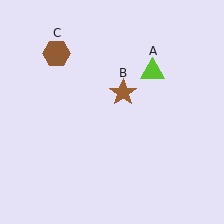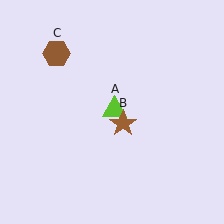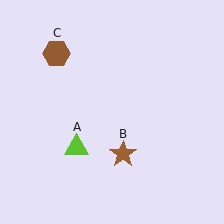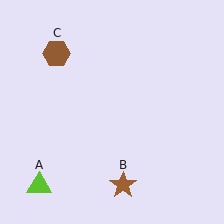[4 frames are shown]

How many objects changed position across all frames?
2 objects changed position: lime triangle (object A), brown star (object B).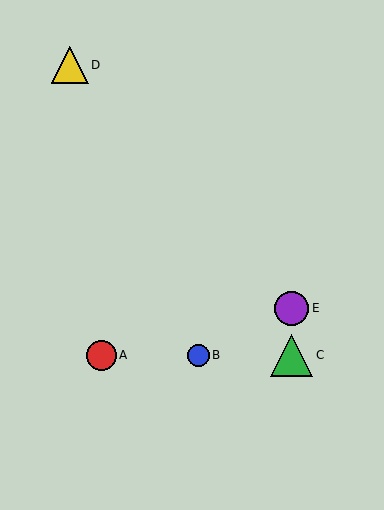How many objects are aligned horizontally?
3 objects (A, B, C) are aligned horizontally.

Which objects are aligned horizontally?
Objects A, B, C are aligned horizontally.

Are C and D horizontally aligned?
No, C is at y≈355 and D is at y≈65.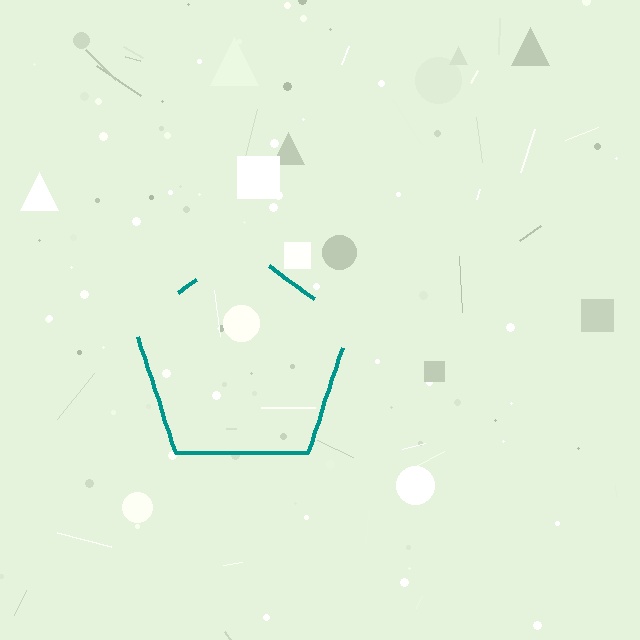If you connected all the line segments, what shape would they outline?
They would outline a pentagon.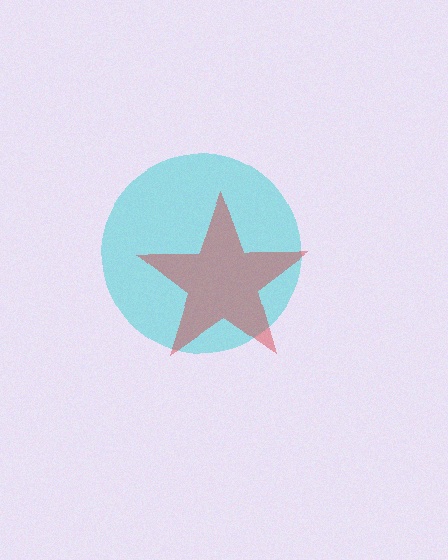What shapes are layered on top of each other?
The layered shapes are: a cyan circle, a red star.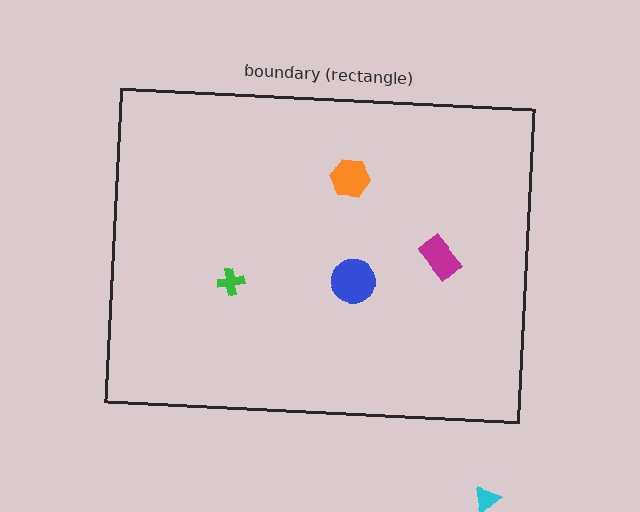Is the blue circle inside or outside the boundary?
Inside.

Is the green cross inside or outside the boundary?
Inside.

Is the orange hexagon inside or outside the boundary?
Inside.